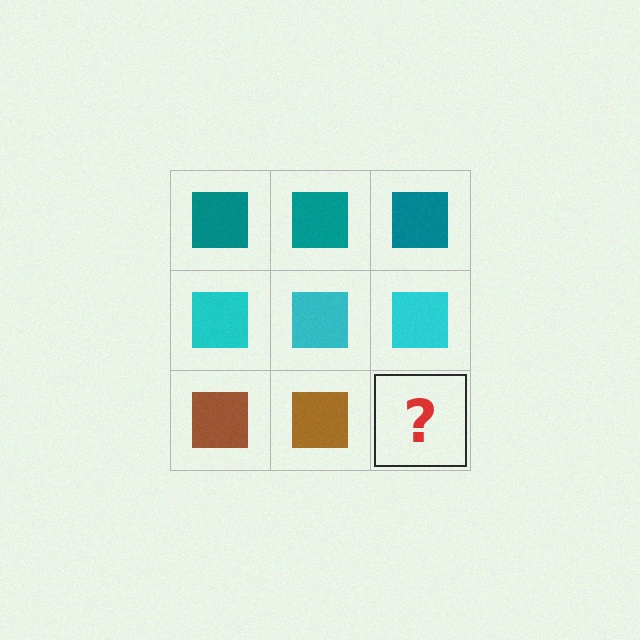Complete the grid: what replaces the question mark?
The question mark should be replaced with a brown square.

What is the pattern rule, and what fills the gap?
The rule is that each row has a consistent color. The gap should be filled with a brown square.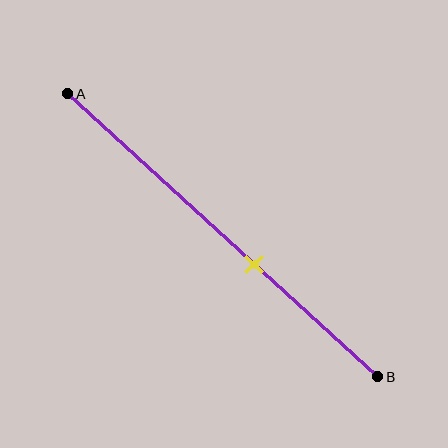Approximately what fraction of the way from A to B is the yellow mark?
The yellow mark is approximately 60% of the way from A to B.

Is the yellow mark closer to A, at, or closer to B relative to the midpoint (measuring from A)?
The yellow mark is closer to point B than the midpoint of segment AB.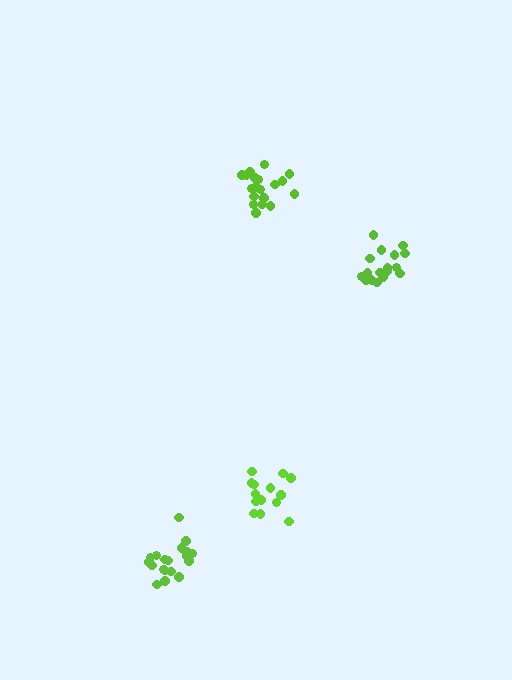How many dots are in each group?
Group 1: 17 dots, Group 2: 15 dots, Group 3: 19 dots, Group 4: 20 dots (71 total).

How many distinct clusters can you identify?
There are 4 distinct clusters.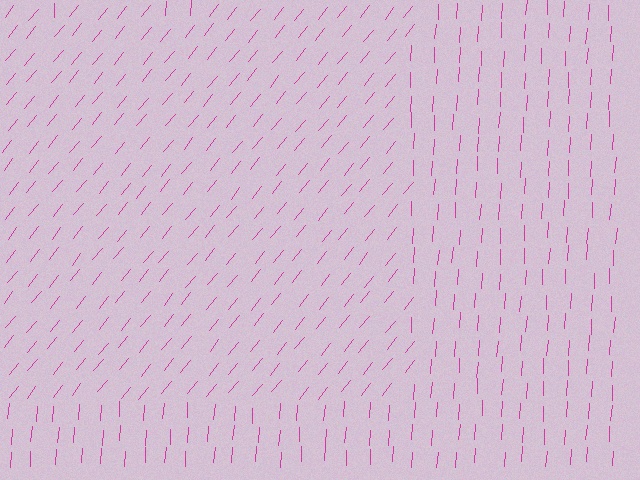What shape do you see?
I see a rectangle.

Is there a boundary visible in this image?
Yes, there is a texture boundary formed by a change in line orientation.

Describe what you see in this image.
The image is filled with small magenta line segments. A rectangle region in the image has lines oriented differently from the surrounding lines, creating a visible texture boundary.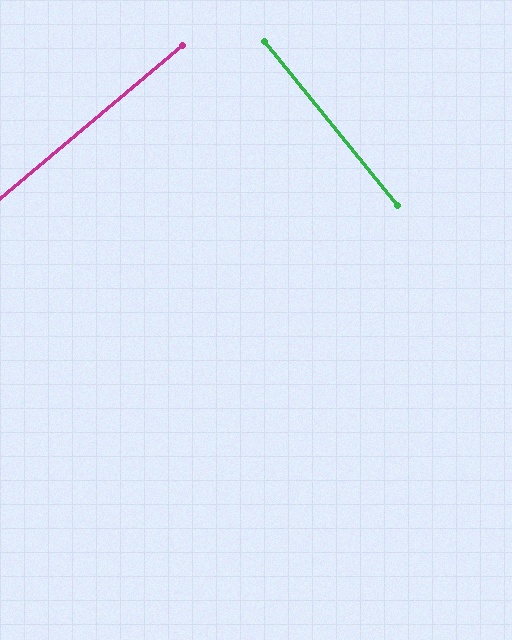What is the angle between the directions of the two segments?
Approximately 89 degrees.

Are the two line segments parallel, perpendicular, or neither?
Perpendicular — they meet at approximately 89°.